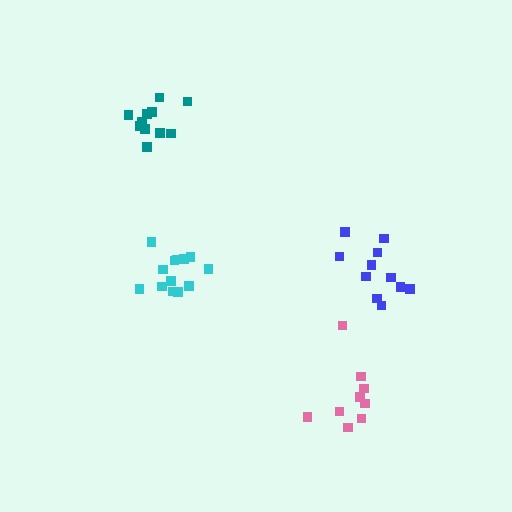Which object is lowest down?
The pink cluster is bottommost.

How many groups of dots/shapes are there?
There are 4 groups.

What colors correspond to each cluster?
The clusters are colored: cyan, pink, teal, blue.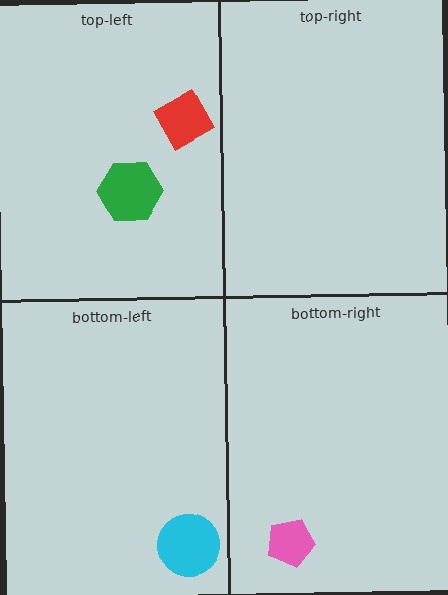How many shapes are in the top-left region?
2.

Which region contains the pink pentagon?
The bottom-right region.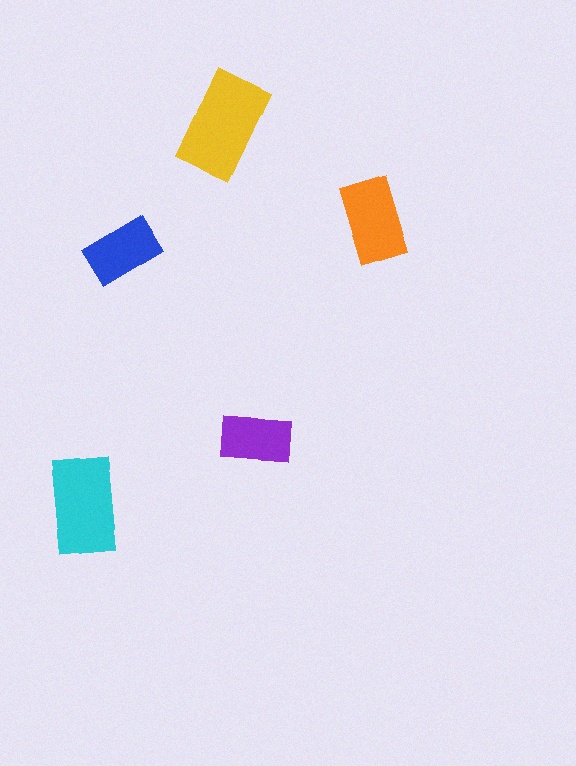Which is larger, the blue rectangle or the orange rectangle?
The orange one.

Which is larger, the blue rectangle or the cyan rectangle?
The cyan one.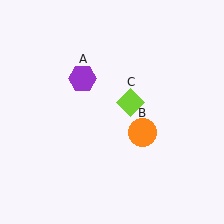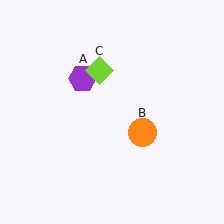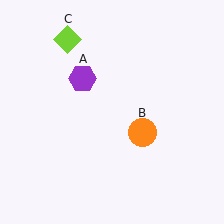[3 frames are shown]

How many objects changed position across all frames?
1 object changed position: lime diamond (object C).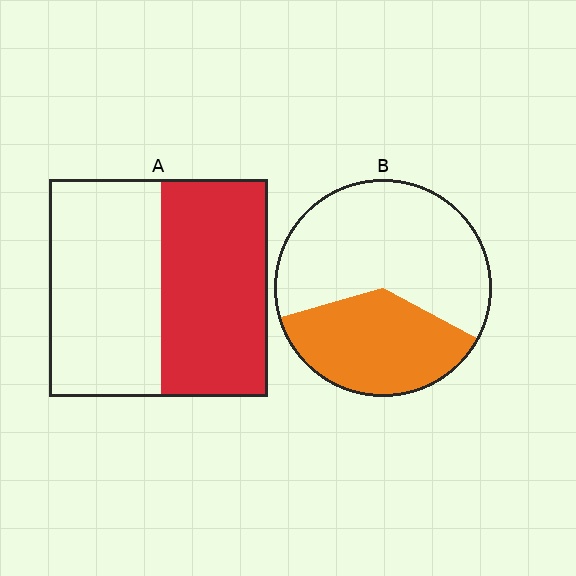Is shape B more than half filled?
No.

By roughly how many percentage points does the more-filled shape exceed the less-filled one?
By roughly 10 percentage points (A over B).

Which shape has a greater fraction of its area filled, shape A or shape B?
Shape A.